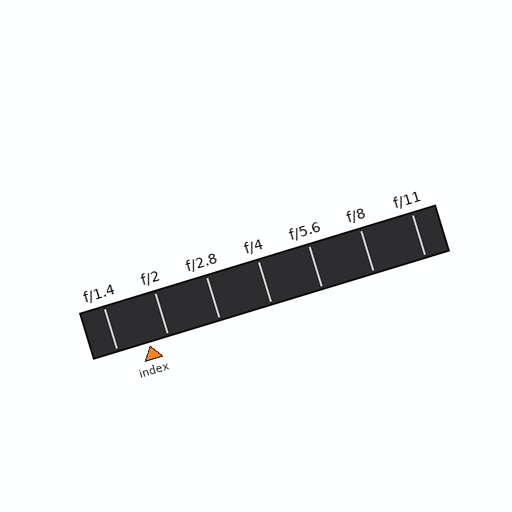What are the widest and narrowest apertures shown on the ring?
The widest aperture shown is f/1.4 and the narrowest is f/11.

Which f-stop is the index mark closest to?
The index mark is closest to f/2.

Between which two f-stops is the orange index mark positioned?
The index mark is between f/1.4 and f/2.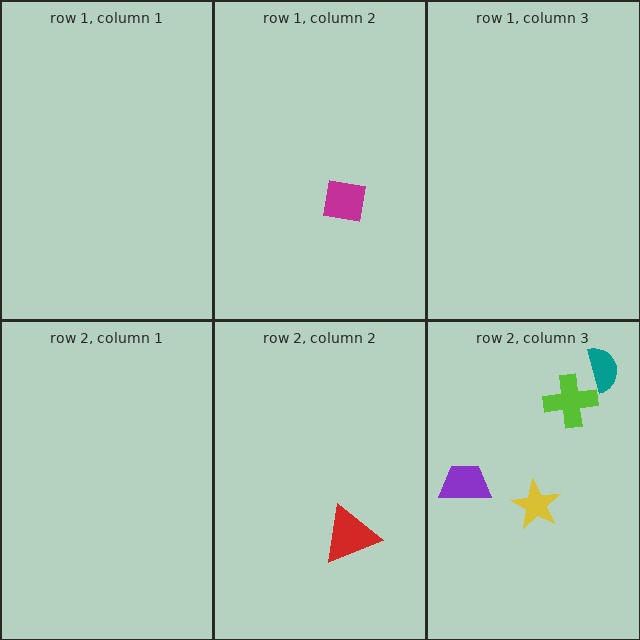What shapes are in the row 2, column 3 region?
The purple trapezoid, the yellow star, the lime cross, the teal semicircle.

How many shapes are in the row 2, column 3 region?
4.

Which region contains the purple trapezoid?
The row 2, column 3 region.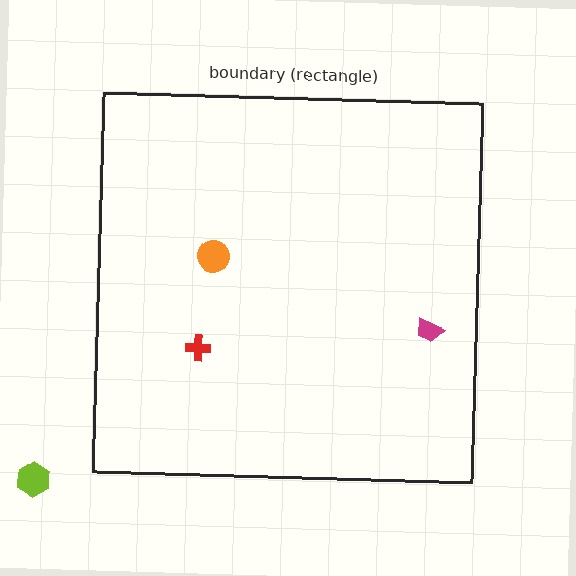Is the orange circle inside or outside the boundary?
Inside.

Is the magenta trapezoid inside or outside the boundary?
Inside.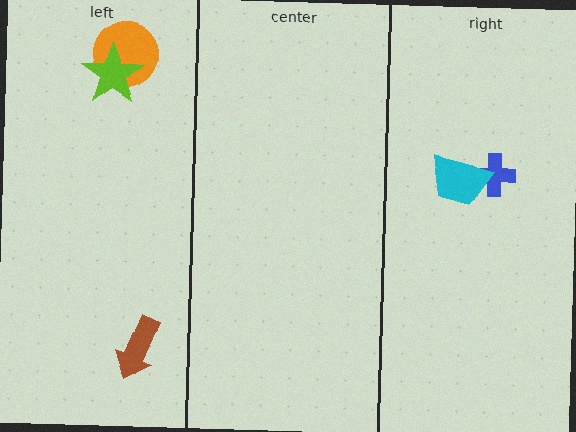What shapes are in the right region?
The blue cross, the cyan trapezoid.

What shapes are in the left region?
The brown arrow, the orange circle, the lime star.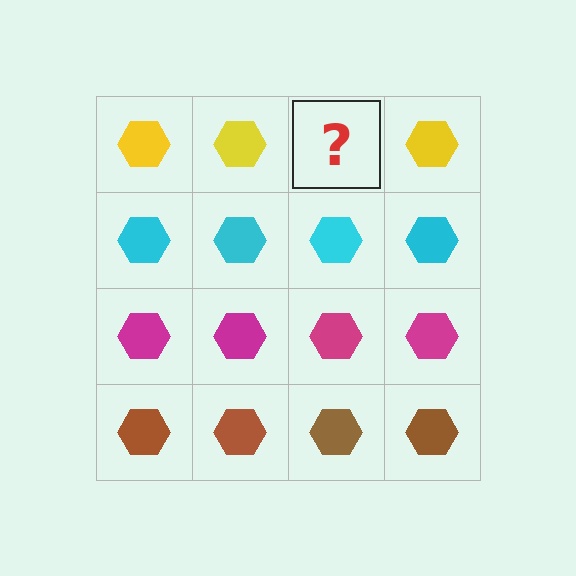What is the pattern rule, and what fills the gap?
The rule is that each row has a consistent color. The gap should be filled with a yellow hexagon.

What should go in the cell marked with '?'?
The missing cell should contain a yellow hexagon.